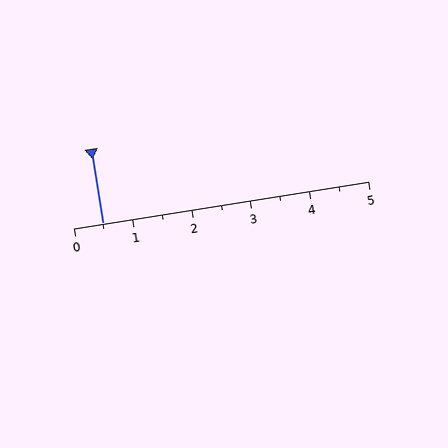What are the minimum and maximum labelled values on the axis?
The axis runs from 0 to 5.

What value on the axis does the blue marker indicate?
The marker indicates approximately 0.5.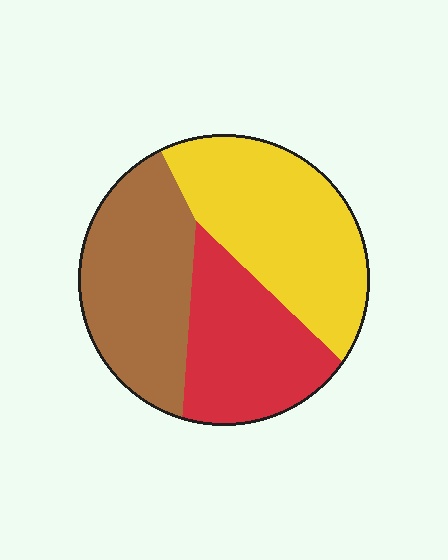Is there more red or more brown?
Brown.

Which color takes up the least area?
Red, at roughly 30%.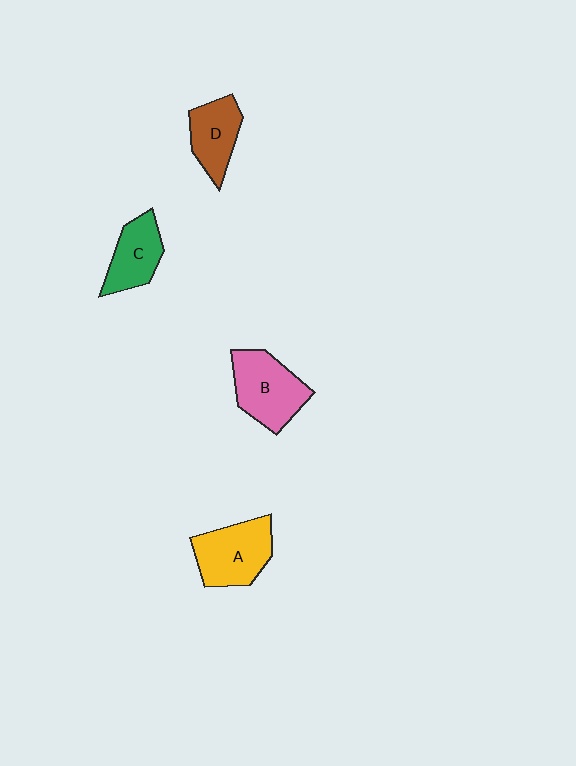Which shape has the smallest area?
Shape D (brown).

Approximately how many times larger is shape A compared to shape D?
Approximately 1.4 times.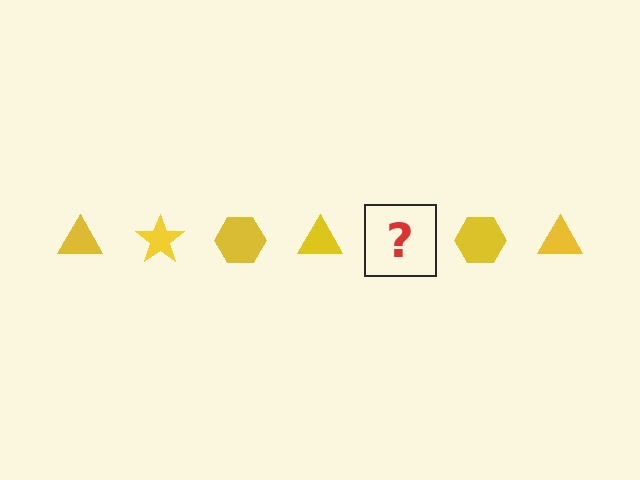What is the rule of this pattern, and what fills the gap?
The rule is that the pattern cycles through triangle, star, hexagon shapes in yellow. The gap should be filled with a yellow star.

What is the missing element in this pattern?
The missing element is a yellow star.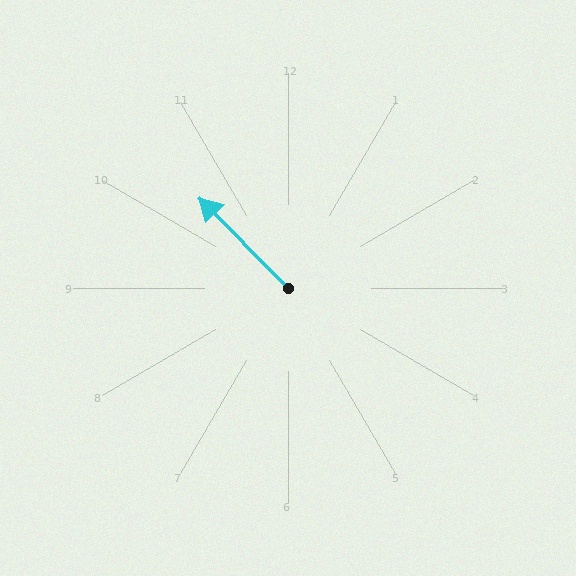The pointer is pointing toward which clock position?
Roughly 11 o'clock.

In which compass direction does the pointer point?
Northwest.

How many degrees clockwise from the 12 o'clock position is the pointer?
Approximately 315 degrees.